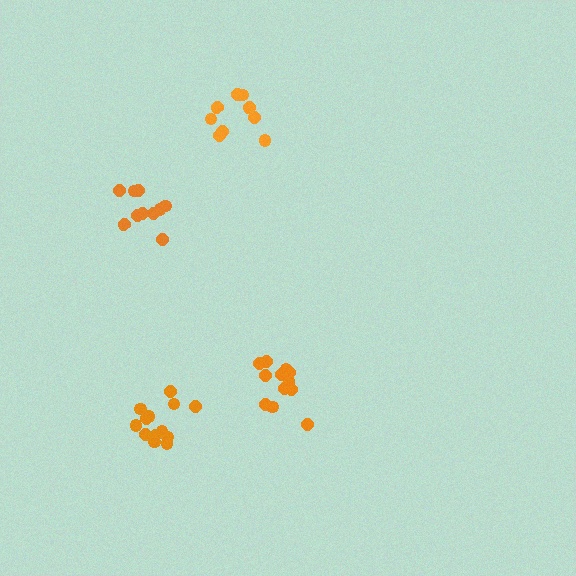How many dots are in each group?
Group 1: 9 dots, Group 2: 14 dots, Group 3: 12 dots, Group 4: 10 dots (45 total).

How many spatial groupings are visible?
There are 4 spatial groupings.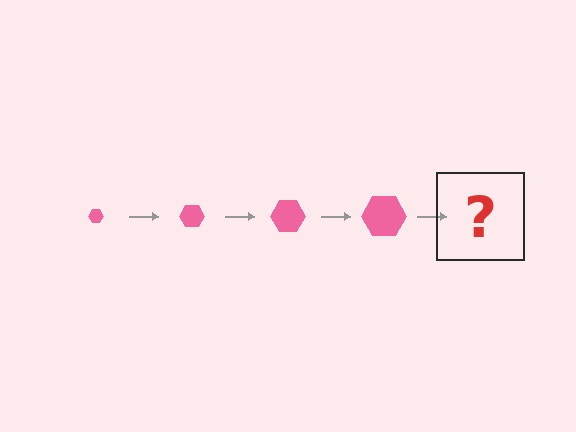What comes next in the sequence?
The next element should be a pink hexagon, larger than the previous one.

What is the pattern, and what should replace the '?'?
The pattern is that the hexagon gets progressively larger each step. The '?' should be a pink hexagon, larger than the previous one.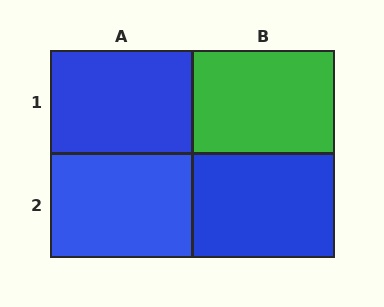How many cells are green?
1 cell is green.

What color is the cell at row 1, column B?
Green.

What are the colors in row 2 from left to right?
Blue, blue.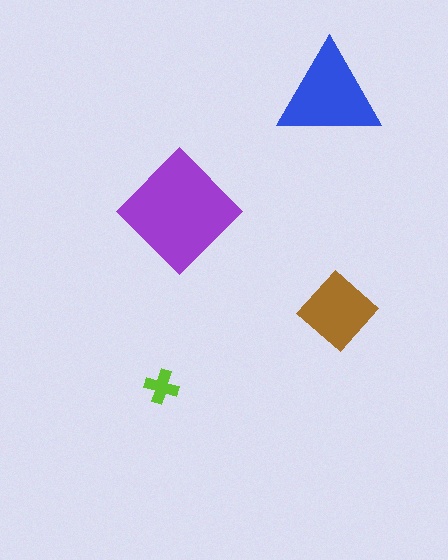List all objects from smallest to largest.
The lime cross, the brown diamond, the blue triangle, the purple diamond.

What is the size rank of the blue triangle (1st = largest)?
2nd.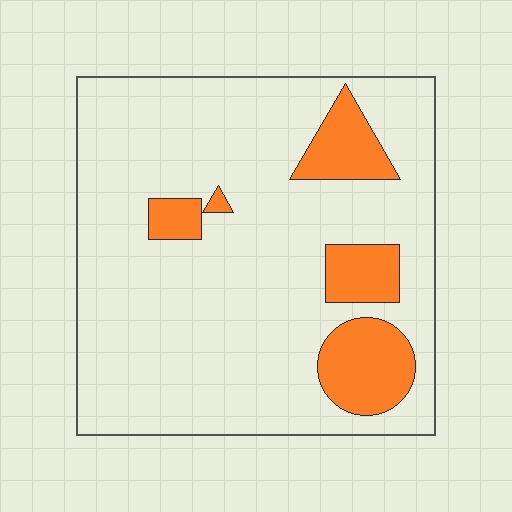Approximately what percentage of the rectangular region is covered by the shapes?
Approximately 15%.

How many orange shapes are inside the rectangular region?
5.